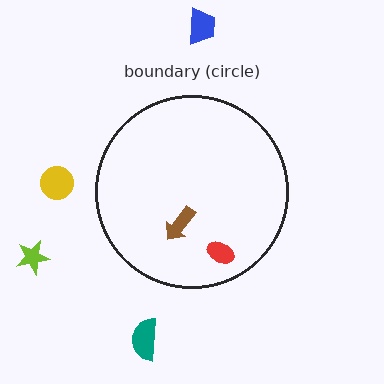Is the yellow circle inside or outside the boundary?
Outside.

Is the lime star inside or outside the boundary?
Outside.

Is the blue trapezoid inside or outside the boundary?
Outside.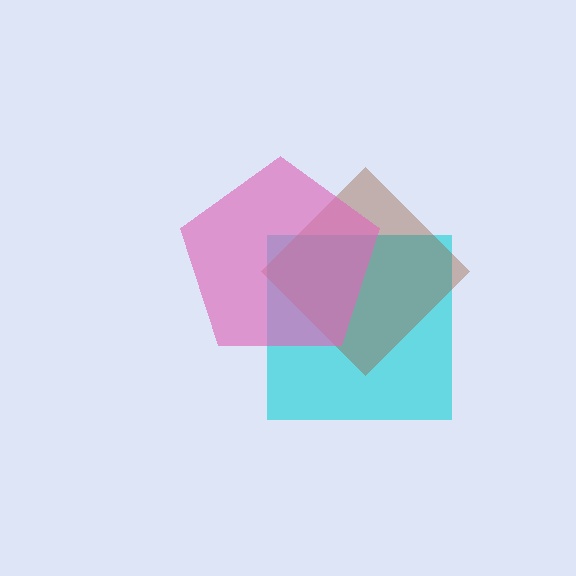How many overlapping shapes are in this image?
There are 3 overlapping shapes in the image.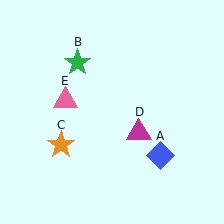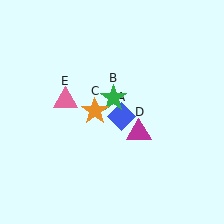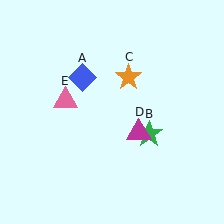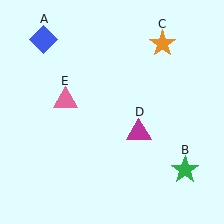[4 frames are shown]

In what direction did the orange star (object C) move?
The orange star (object C) moved up and to the right.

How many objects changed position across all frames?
3 objects changed position: blue diamond (object A), green star (object B), orange star (object C).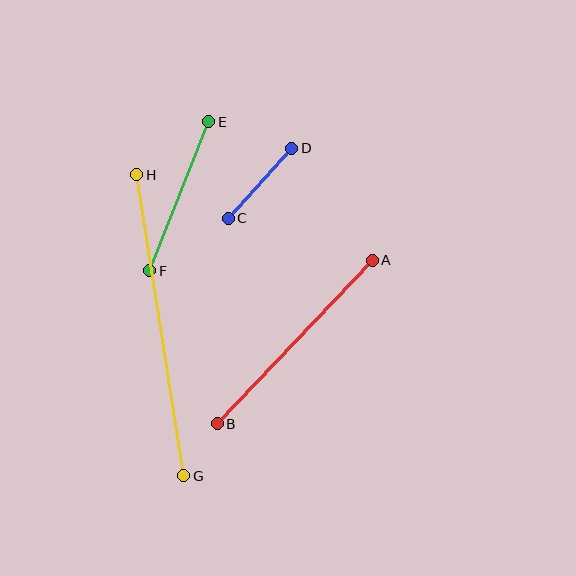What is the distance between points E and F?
The distance is approximately 160 pixels.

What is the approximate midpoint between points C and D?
The midpoint is at approximately (260, 183) pixels.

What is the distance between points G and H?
The distance is approximately 305 pixels.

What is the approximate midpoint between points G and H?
The midpoint is at approximately (160, 325) pixels.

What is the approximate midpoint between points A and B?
The midpoint is at approximately (295, 342) pixels.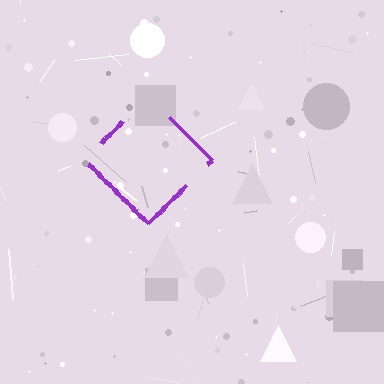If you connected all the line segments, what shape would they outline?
They would outline a diamond.